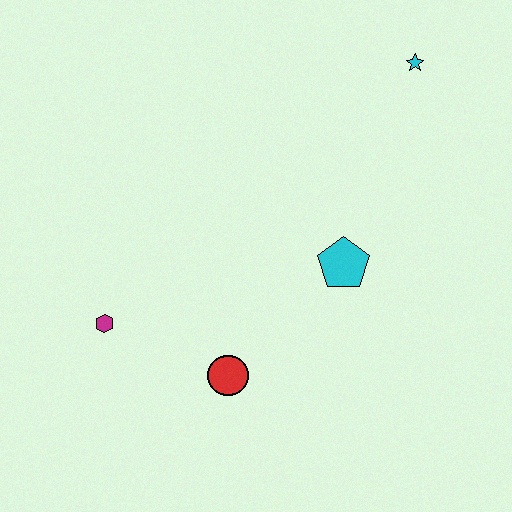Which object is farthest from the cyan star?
The magenta hexagon is farthest from the cyan star.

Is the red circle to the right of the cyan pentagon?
No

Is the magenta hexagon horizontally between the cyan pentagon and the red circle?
No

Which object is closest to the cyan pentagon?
The red circle is closest to the cyan pentagon.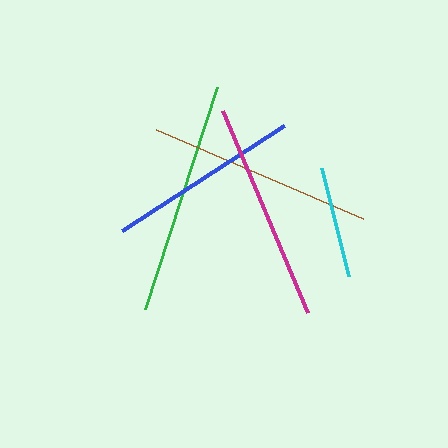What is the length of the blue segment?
The blue segment is approximately 193 pixels long.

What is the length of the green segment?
The green segment is approximately 233 pixels long.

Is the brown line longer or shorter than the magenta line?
The brown line is longer than the magenta line.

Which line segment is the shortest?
The cyan line is the shortest at approximately 112 pixels.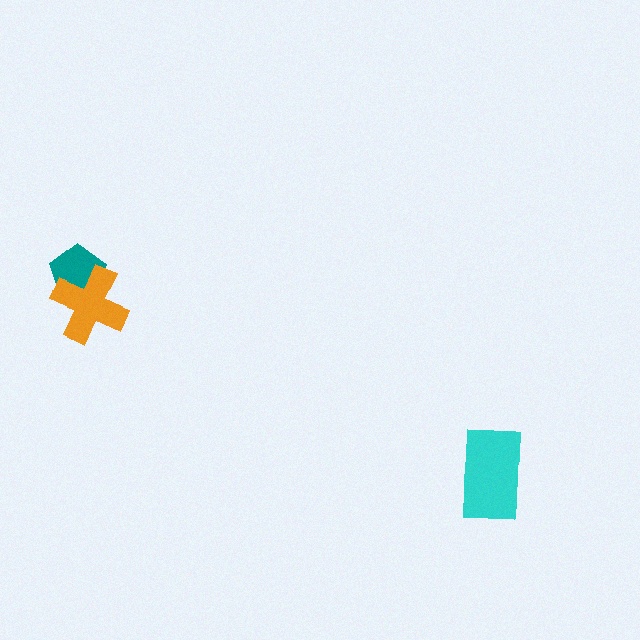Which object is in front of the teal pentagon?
The orange cross is in front of the teal pentagon.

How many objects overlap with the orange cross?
1 object overlaps with the orange cross.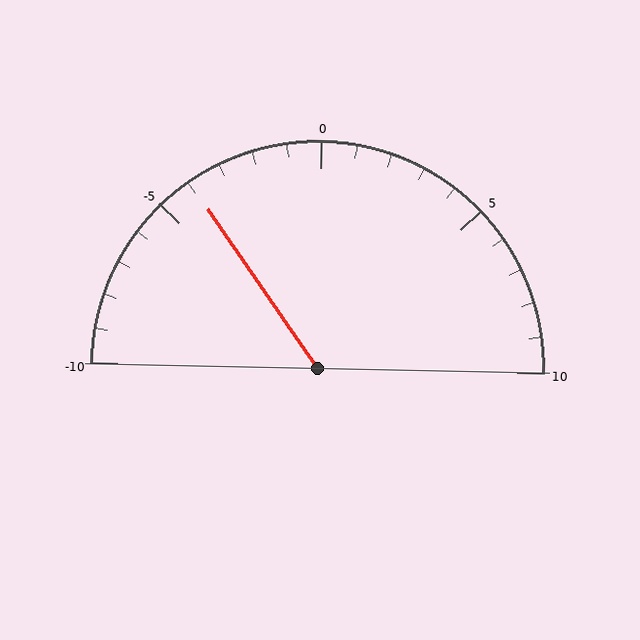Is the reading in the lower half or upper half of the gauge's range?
The reading is in the lower half of the range (-10 to 10).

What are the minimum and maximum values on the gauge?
The gauge ranges from -10 to 10.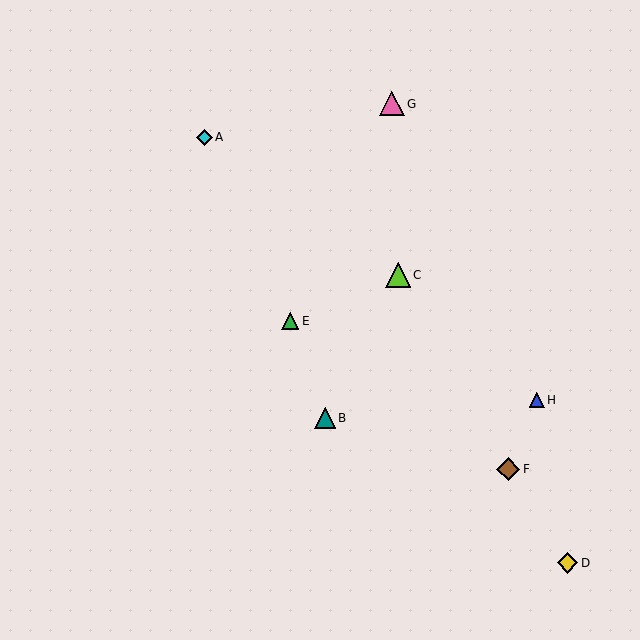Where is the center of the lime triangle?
The center of the lime triangle is at (398, 275).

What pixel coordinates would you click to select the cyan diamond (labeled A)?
Click at (205, 137) to select the cyan diamond A.